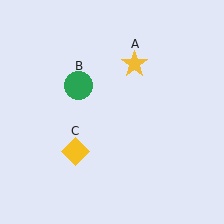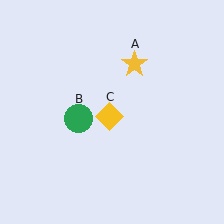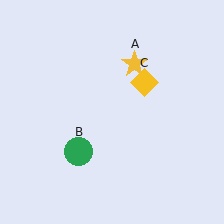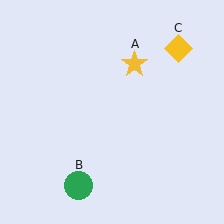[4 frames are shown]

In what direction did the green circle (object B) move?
The green circle (object B) moved down.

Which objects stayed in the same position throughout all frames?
Yellow star (object A) remained stationary.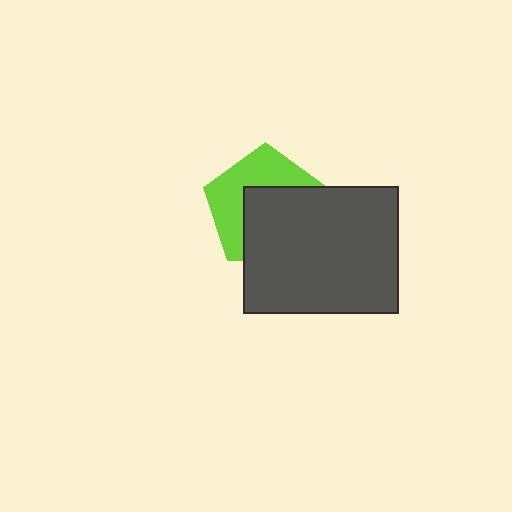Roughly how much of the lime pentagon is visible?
About half of it is visible (roughly 46%).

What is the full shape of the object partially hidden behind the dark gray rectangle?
The partially hidden object is a lime pentagon.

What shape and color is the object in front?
The object in front is a dark gray rectangle.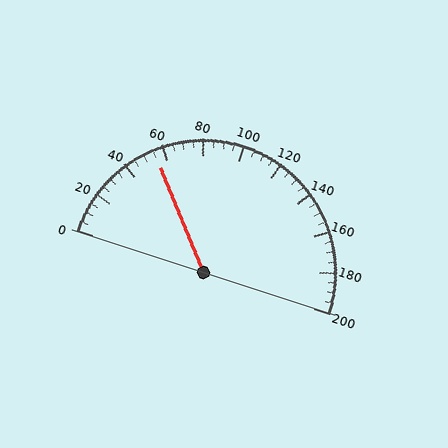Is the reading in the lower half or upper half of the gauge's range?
The reading is in the lower half of the range (0 to 200).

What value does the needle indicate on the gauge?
The needle indicates approximately 55.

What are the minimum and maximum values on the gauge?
The gauge ranges from 0 to 200.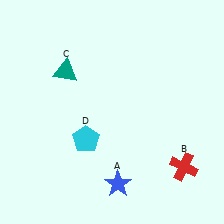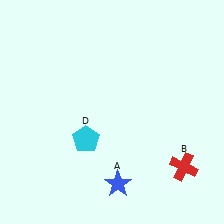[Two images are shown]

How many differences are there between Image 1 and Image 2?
There is 1 difference between the two images.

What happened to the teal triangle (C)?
The teal triangle (C) was removed in Image 2. It was in the top-left area of Image 1.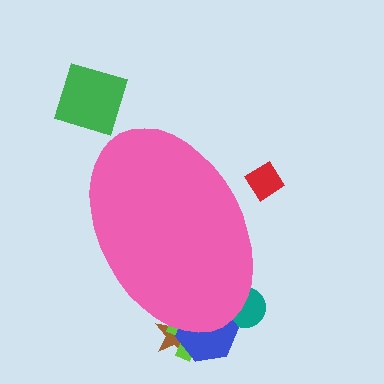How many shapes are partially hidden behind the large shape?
5 shapes are partially hidden.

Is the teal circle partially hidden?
Yes, the teal circle is partially hidden behind the pink ellipse.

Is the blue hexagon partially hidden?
Yes, the blue hexagon is partially hidden behind the pink ellipse.